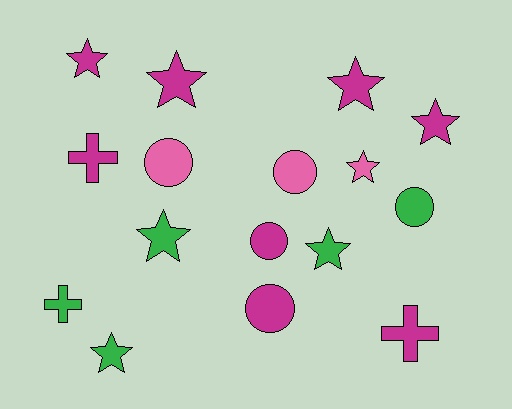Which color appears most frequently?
Magenta, with 8 objects.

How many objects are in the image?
There are 16 objects.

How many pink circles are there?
There are 2 pink circles.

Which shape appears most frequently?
Star, with 8 objects.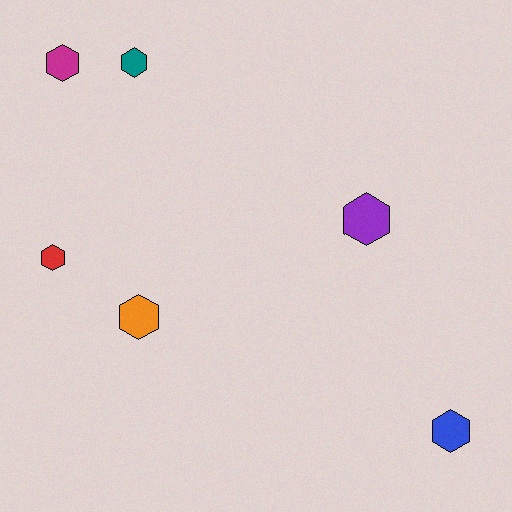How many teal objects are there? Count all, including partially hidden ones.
There is 1 teal object.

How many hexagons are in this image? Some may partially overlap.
There are 6 hexagons.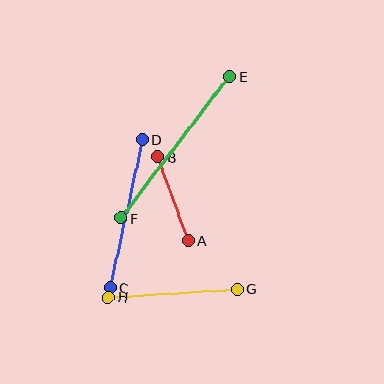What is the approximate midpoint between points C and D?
The midpoint is at approximately (126, 214) pixels.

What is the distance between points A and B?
The distance is approximately 89 pixels.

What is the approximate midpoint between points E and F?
The midpoint is at approximately (175, 147) pixels.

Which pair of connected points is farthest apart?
Points E and F are farthest apart.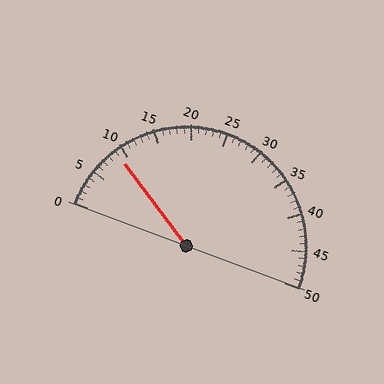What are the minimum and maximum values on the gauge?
The gauge ranges from 0 to 50.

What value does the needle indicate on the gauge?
The needle indicates approximately 9.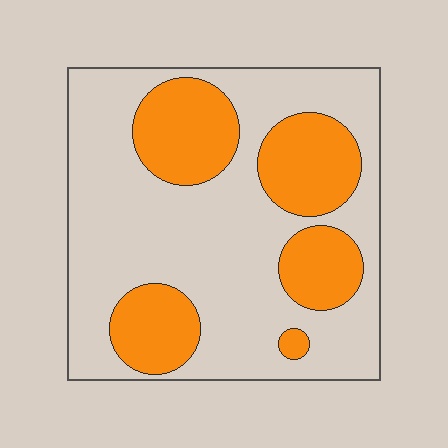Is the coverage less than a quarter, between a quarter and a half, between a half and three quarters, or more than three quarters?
Between a quarter and a half.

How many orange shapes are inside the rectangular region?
5.